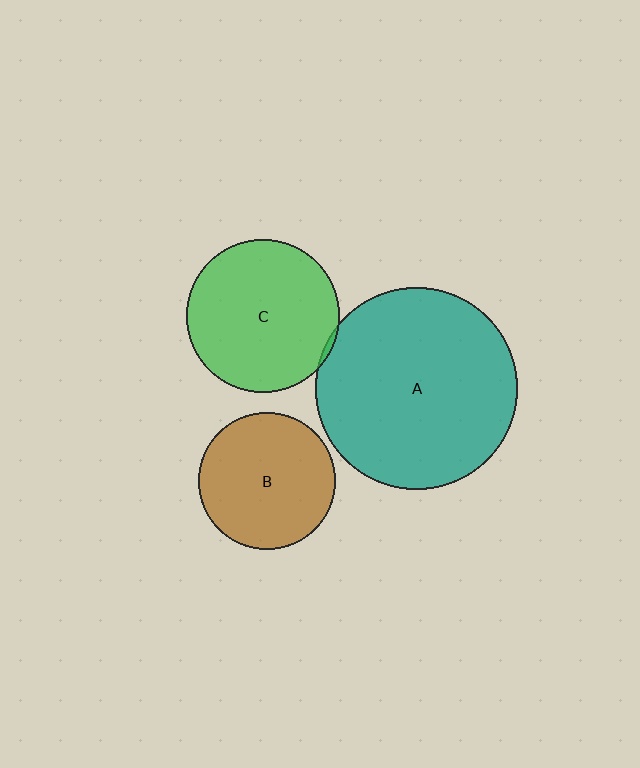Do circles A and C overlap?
Yes.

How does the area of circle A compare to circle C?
Approximately 1.7 times.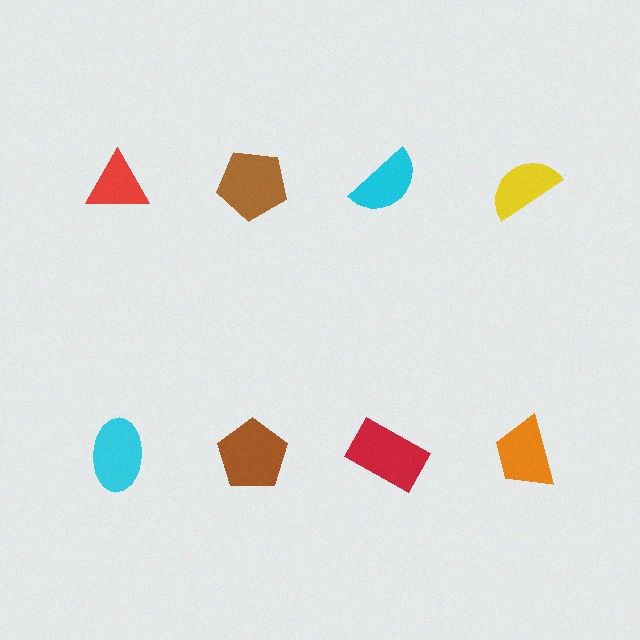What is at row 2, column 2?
A brown pentagon.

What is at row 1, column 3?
A cyan semicircle.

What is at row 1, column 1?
A red triangle.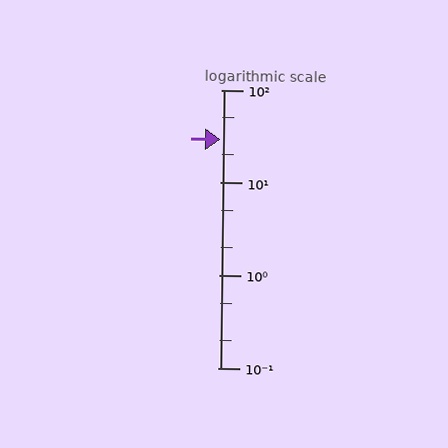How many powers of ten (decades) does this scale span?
The scale spans 3 decades, from 0.1 to 100.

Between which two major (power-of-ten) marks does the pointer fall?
The pointer is between 10 and 100.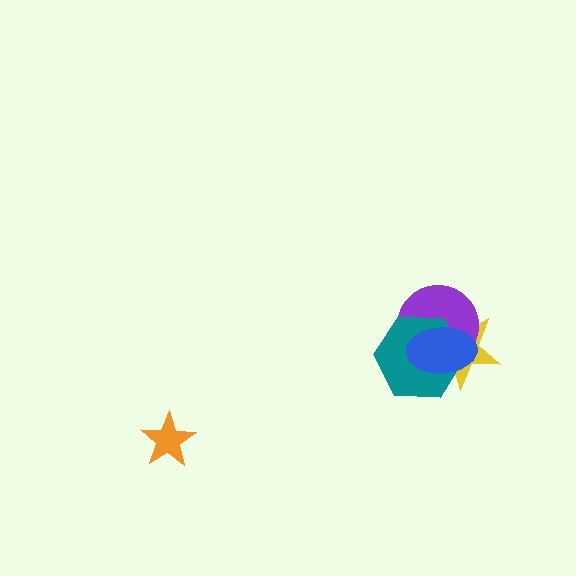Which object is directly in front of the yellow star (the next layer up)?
The purple circle is directly in front of the yellow star.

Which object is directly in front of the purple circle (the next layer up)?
The teal hexagon is directly in front of the purple circle.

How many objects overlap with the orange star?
0 objects overlap with the orange star.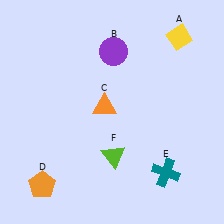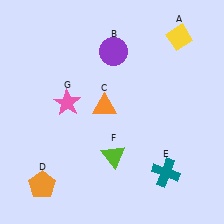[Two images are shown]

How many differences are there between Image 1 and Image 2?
There is 1 difference between the two images.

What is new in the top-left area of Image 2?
A pink star (G) was added in the top-left area of Image 2.